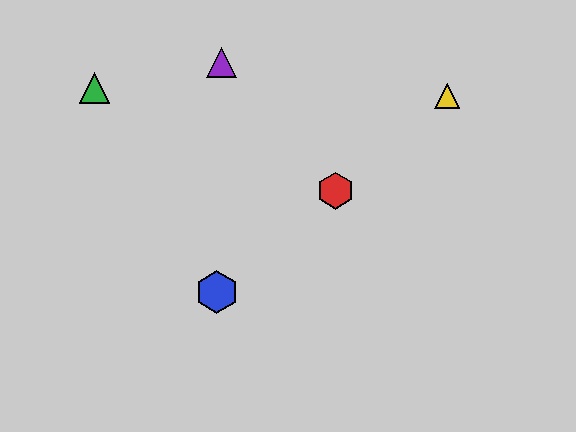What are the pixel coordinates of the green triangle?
The green triangle is at (95, 88).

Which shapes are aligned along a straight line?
The red hexagon, the blue hexagon, the yellow triangle are aligned along a straight line.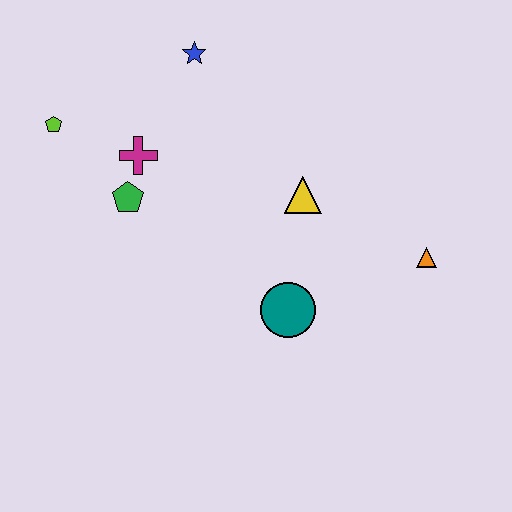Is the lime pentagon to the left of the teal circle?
Yes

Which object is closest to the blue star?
The magenta cross is closest to the blue star.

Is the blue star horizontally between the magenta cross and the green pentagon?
No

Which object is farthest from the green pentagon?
The orange triangle is farthest from the green pentagon.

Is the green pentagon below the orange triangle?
No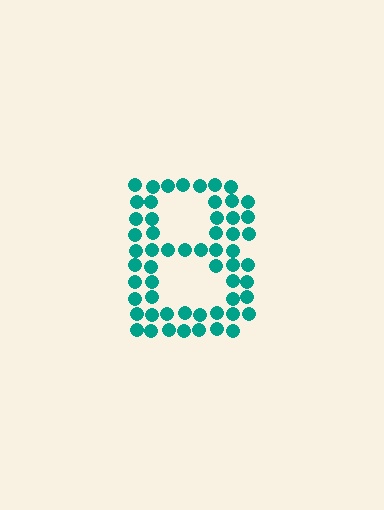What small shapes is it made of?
It is made of small circles.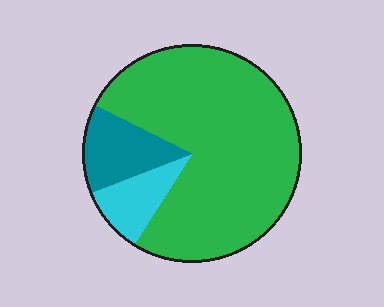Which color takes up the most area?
Green, at roughly 75%.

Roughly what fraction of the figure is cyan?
Cyan covers about 10% of the figure.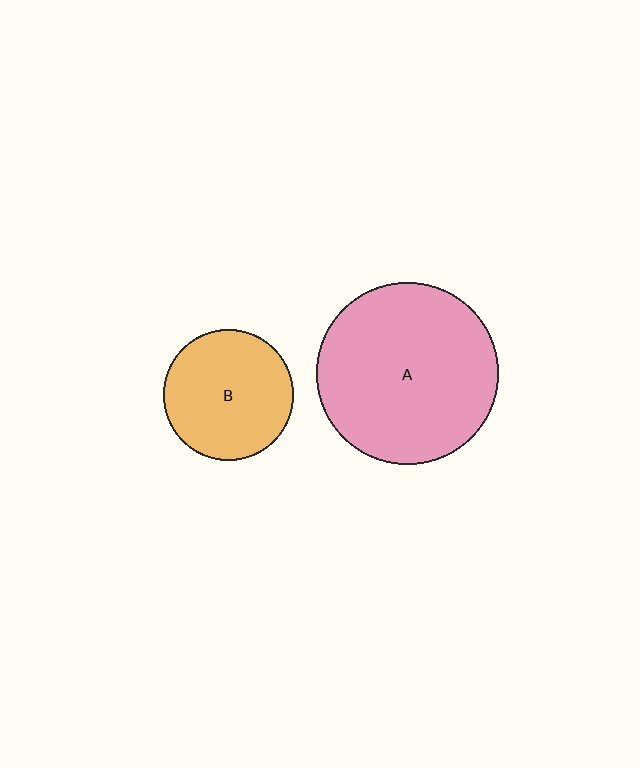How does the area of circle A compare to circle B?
Approximately 1.9 times.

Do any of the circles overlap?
No, none of the circles overlap.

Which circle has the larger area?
Circle A (pink).